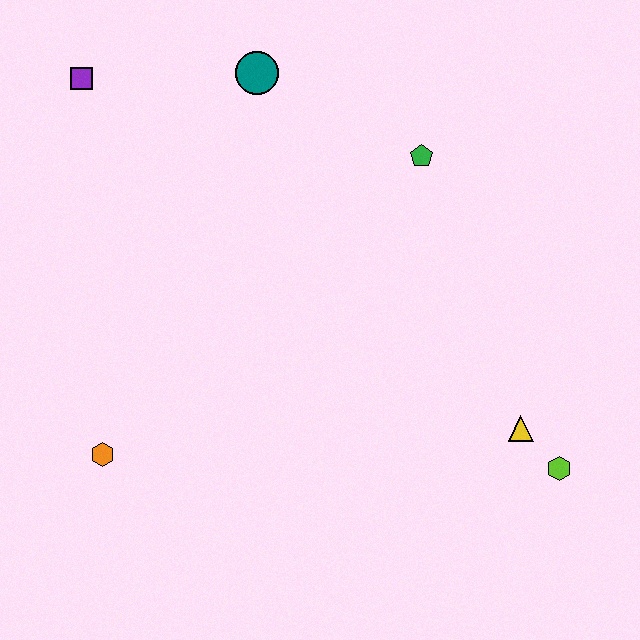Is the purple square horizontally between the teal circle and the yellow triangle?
No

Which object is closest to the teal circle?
The purple square is closest to the teal circle.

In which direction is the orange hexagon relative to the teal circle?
The orange hexagon is below the teal circle.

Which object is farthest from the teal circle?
The lime hexagon is farthest from the teal circle.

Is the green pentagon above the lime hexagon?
Yes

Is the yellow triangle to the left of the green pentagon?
No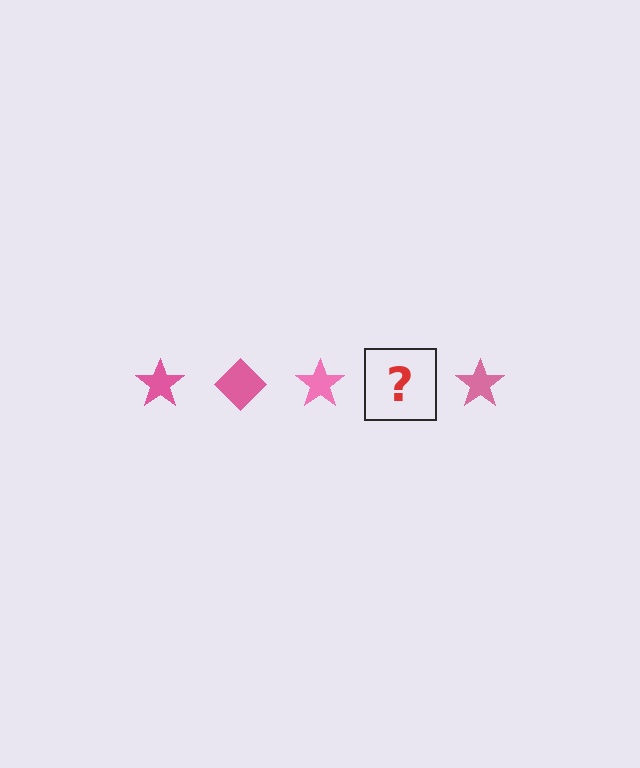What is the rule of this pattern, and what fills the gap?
The rule is that the pattern cycles through star, diamond shapes in pink. The gap should be filled with a pink diamond.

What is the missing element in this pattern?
The missing element is a pink diamond.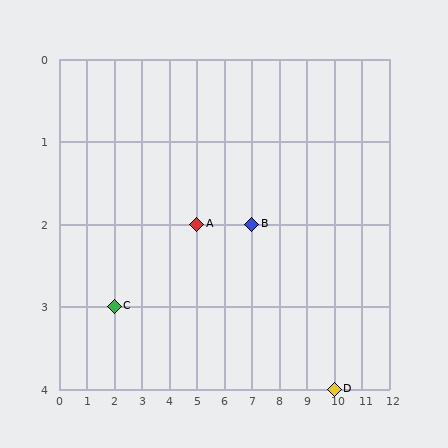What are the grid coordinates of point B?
Point B is at grid coordinates (7, 2).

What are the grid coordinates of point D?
Point D is at grid coordinates (10, 4).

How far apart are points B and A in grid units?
Points B and A are 2 columns apart.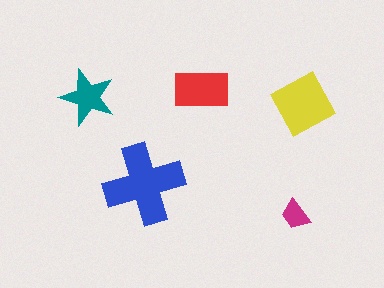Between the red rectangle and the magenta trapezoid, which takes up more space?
The red rectangle.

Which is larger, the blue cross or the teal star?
The blue cross.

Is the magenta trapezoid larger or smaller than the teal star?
Smaller.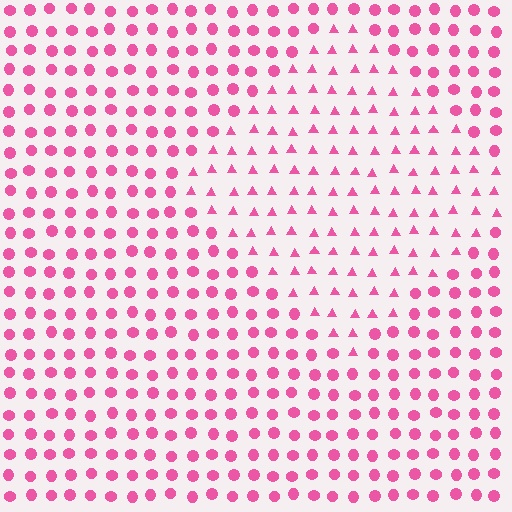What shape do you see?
I see a diamond.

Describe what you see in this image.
The image is filled with small pink elements arranged in a uniform grid. A diamond-shaped region contains triangles, while the surrounding area contains circles. The boundary is defined purely by the change in element shape.